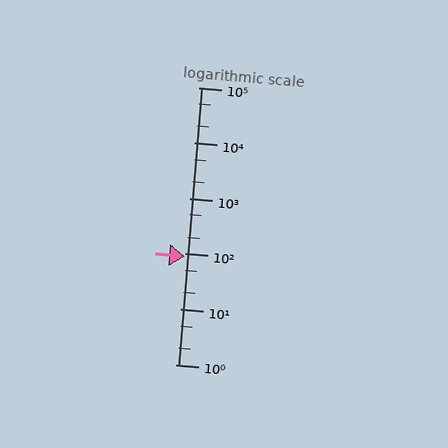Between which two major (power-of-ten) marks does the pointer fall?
The pointer is between 10 and 100.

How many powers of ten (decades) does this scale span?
The scale spans 5 decades, from 1 to 100000.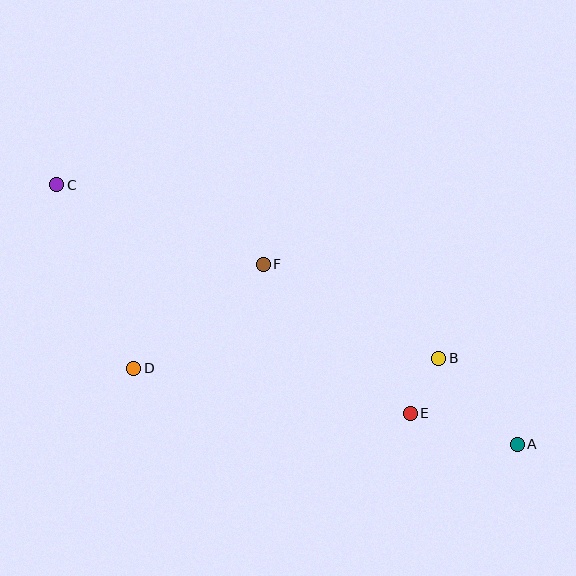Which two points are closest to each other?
Points B and E are closest to each other.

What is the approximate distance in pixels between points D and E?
The distance between D and E is approximately 281 pixels.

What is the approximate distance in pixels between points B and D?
The distance between B and D is approximately 305 pixels.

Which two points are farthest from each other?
Points A and C are farthest from each other.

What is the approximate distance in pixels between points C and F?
The distance between C and F is approximately 221 pixels.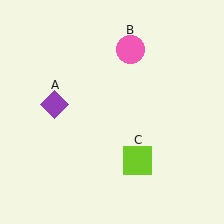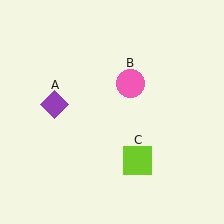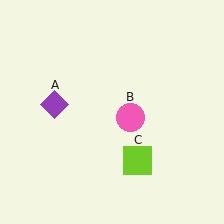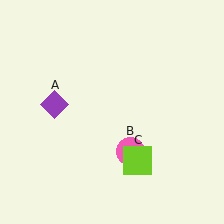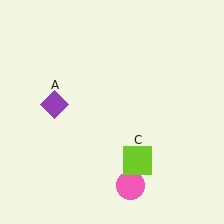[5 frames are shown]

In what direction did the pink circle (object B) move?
The pink circle (object B) moved down.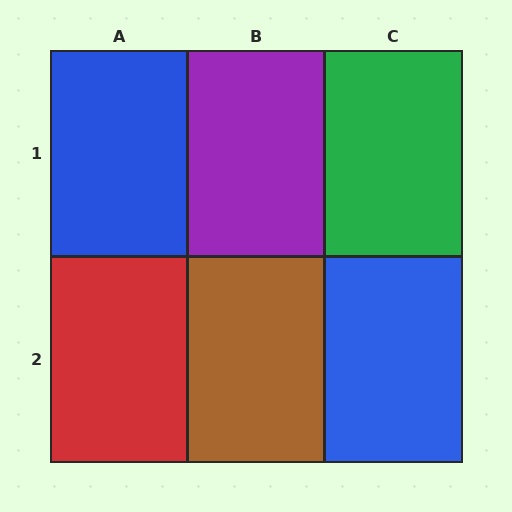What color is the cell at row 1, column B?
Purple.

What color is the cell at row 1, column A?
Blue.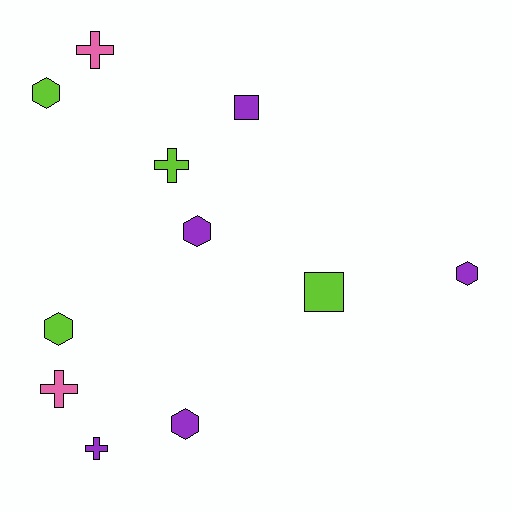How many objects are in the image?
There are 11 objects.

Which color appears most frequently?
Purple, with 5 objects.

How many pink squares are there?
There are no pink squares.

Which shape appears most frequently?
Hexagon, with 5 objects.